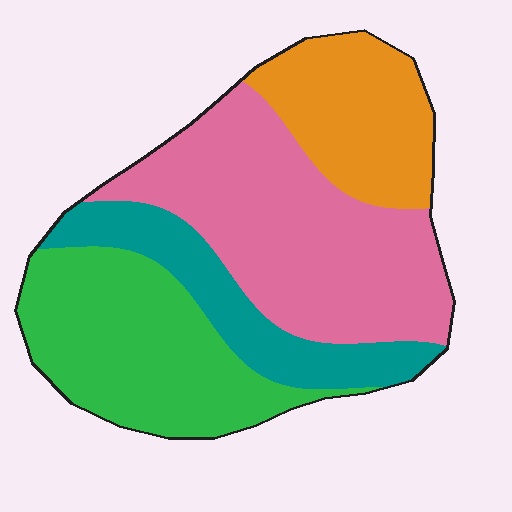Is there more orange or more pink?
Pink.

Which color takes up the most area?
Pink, at roughly 35%.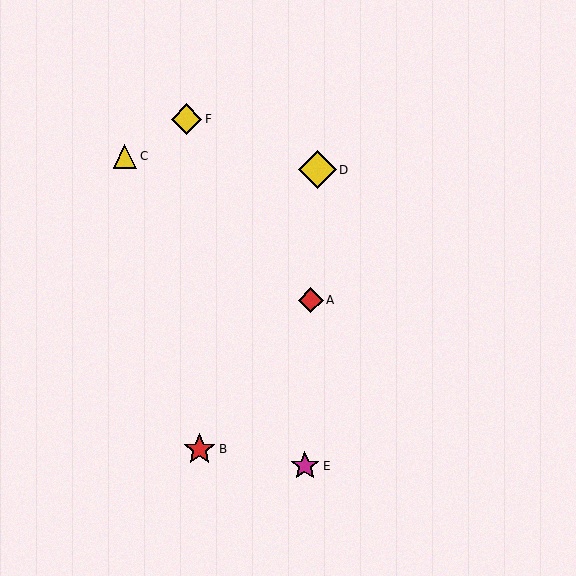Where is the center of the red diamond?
The center of the red diamond is at (311, 300).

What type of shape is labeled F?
Shape F is a yellow diamond.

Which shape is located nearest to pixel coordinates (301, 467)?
The magenta star (labeled E) at (305, 466) is nearest to that location.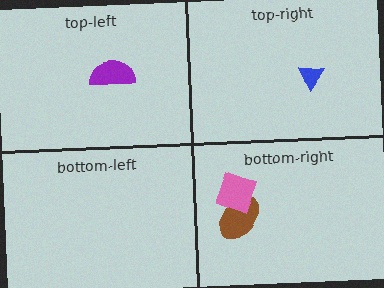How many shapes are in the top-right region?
1.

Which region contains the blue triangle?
The top-right region.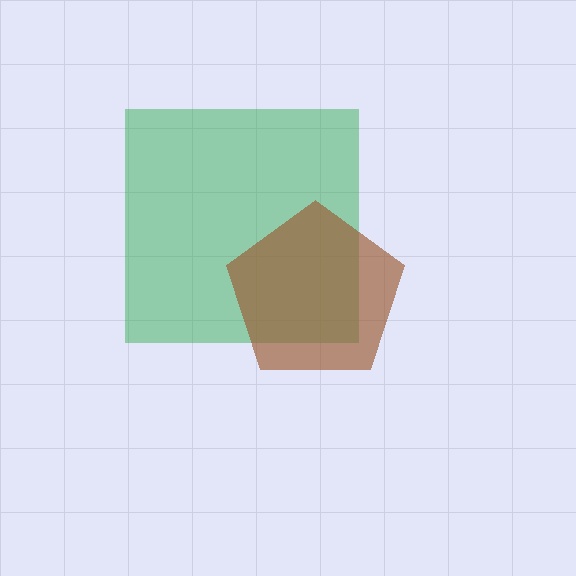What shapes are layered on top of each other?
The layered shapes are: a green square, a brown pentagon.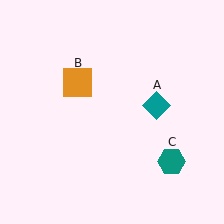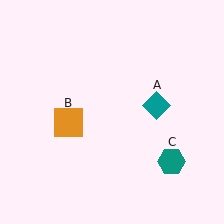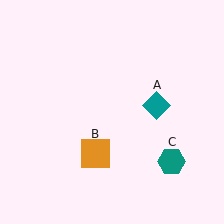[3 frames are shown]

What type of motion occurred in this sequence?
The orange square (object B) rotated counterclockwise around the center of the scene.